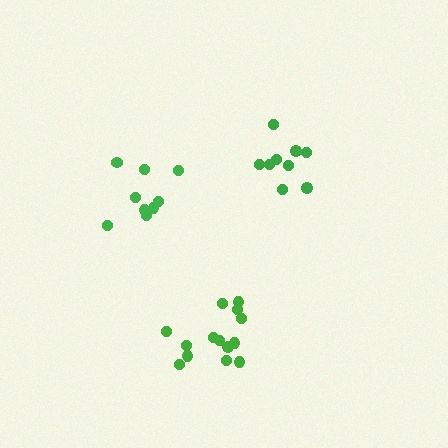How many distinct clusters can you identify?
There are 3 distinct clusters.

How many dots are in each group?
Group 1: 14 dots, Group 2: 9 dots, Group 3: 9 dots (32 total).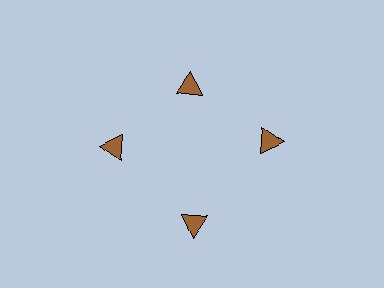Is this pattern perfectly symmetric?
No. The 4 brown triangles are arranged in a ring, but one element near the 12 o'clock position is pulled inward toward the center, breaking the 4-fold rotational symmetry.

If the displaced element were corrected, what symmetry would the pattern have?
It would have 4-fold rotational symmetry — the pattern would map onto itself every 90 degrees.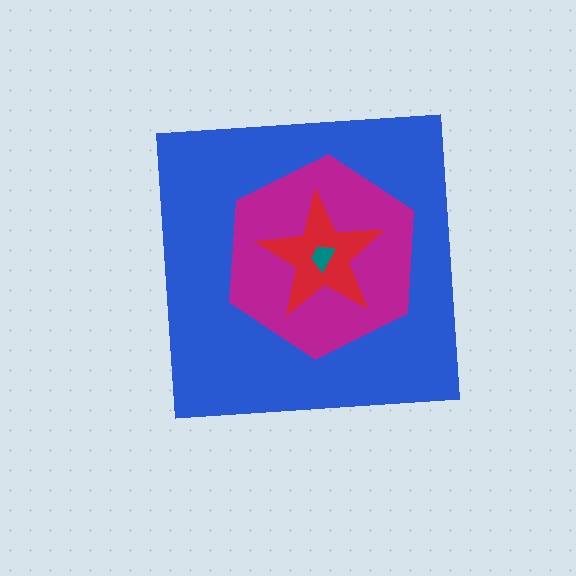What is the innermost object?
The teal trapezoid.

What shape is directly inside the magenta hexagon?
The red star.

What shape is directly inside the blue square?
The magenta hexagon.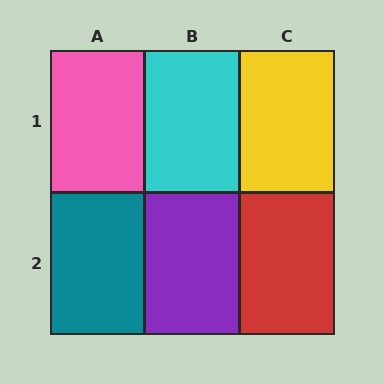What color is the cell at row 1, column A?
Pink.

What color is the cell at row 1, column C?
Yellow.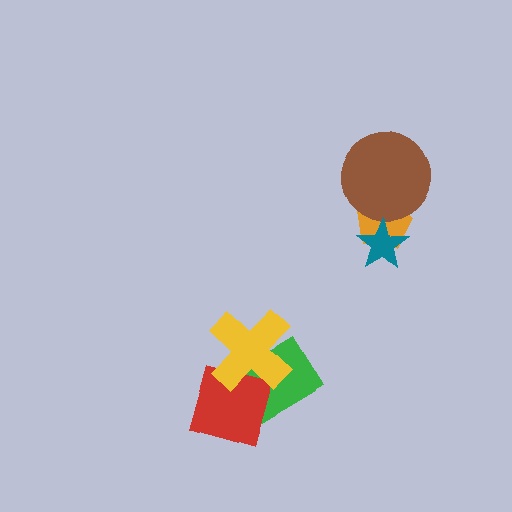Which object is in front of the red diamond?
The yellow cross is in front of the red diamond.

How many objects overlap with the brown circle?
1 object overlaps with the brown circle.